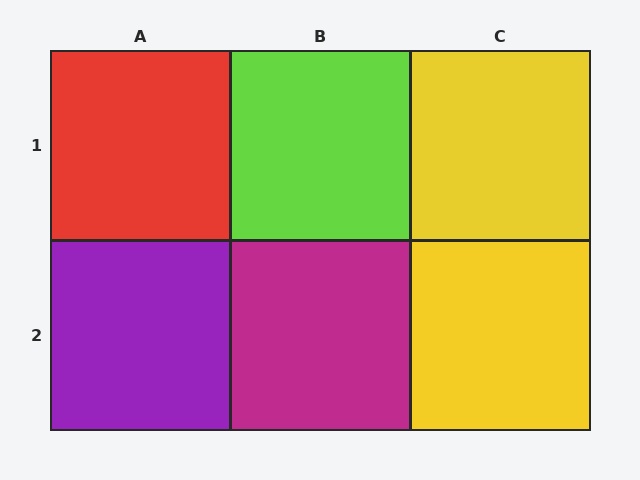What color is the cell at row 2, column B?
Magenta.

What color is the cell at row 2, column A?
Purple.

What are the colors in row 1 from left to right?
Red, lime, yellow.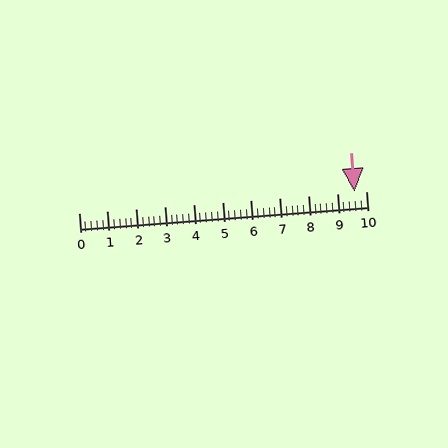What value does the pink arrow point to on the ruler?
The pink arrow points to approximately 9.6.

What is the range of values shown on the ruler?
The ruler shows values from 0 to 10.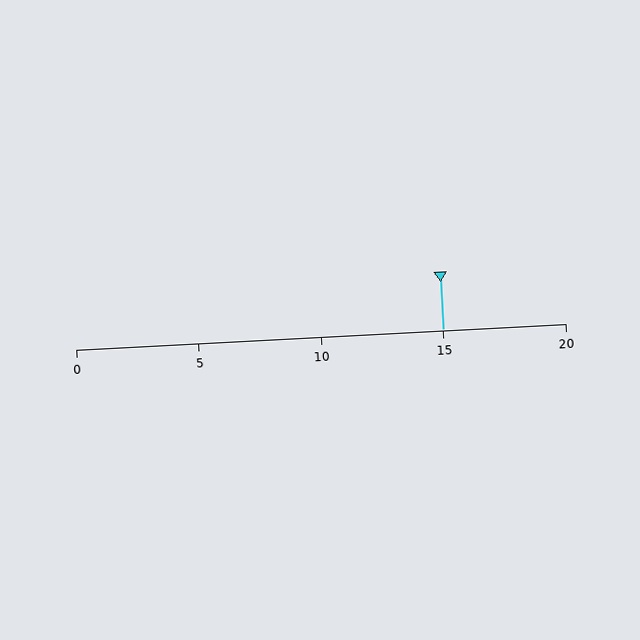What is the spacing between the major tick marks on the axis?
The major ticks are spaced 5 apart.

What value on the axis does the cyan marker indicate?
The marker indicates approximately 15.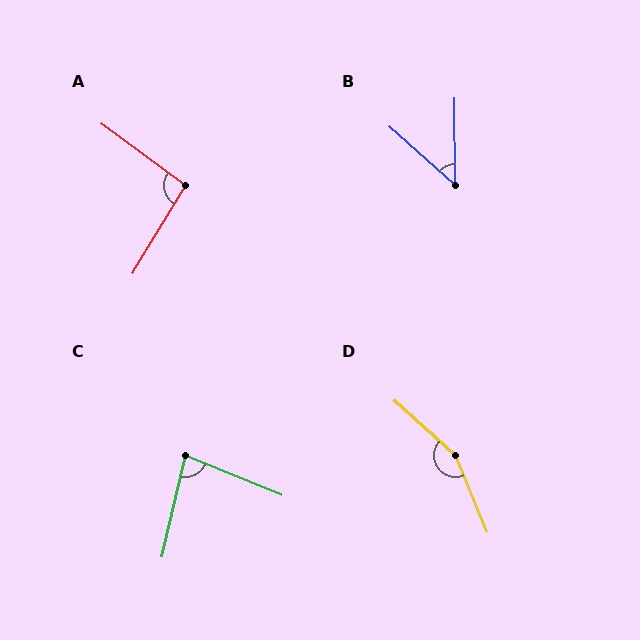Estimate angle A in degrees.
Approximately 95 degrees.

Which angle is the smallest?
B, at approximately 48 degrees.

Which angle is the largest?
D, at approximately 154 degrees.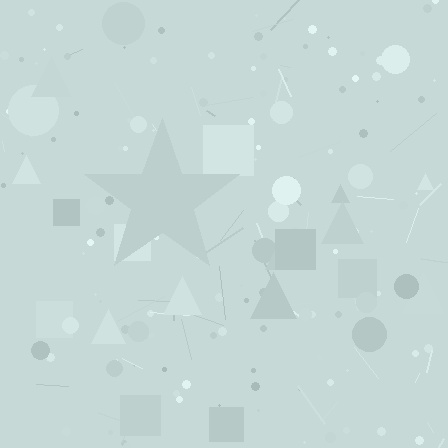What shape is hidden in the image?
A star is hidden in the image.